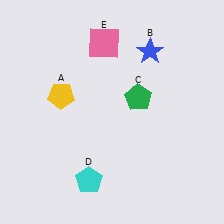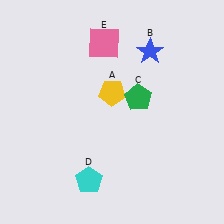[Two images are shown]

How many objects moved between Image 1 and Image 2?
1 object moved between the two images.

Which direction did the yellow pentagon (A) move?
The yellow pentagon (A) moved right.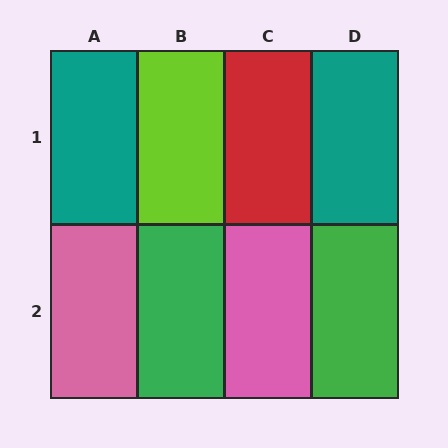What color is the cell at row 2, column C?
Pink.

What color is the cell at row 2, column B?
Green.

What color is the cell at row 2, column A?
Pink.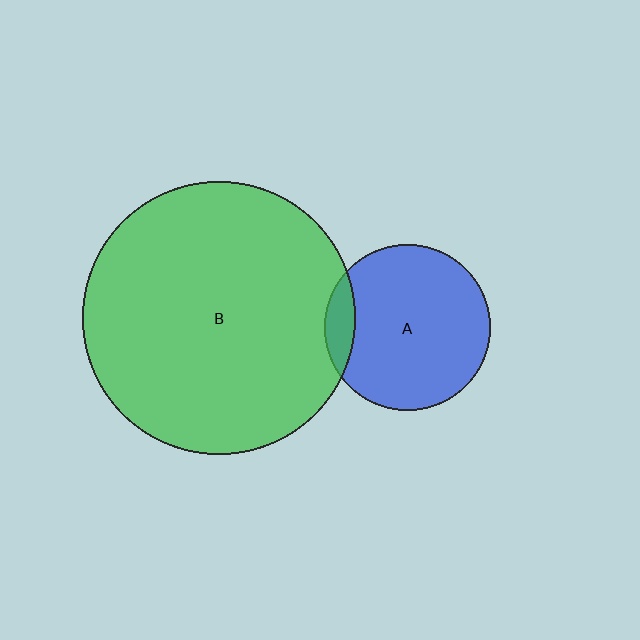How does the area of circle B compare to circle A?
Approximately 2.7 times.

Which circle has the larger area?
Circle B (green).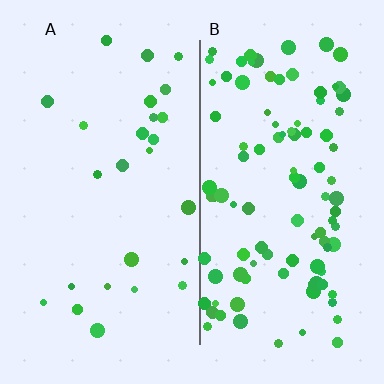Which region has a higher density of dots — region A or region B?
B (the right).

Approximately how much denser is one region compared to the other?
Approximately 4.0× — region B over region A.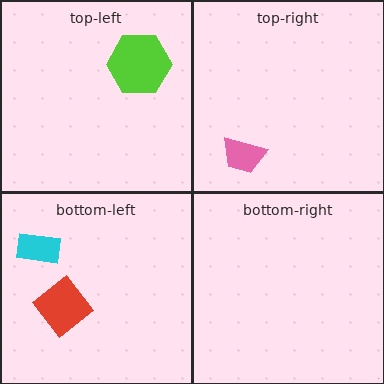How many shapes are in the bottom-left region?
2.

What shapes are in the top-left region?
The lime hexagon.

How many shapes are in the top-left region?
1.